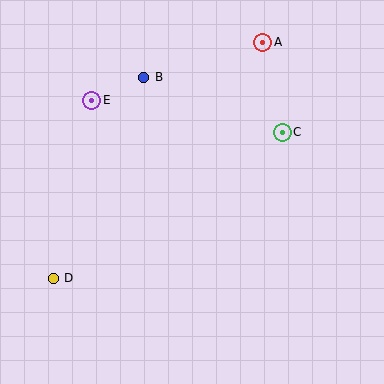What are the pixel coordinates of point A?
Point A is at (263, 42).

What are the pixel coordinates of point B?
Point B is at (144, 77).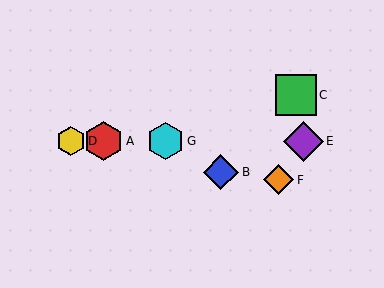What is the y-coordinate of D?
Object D is at y≈141.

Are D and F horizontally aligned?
No, D is at y≈141 and F is at y≈180.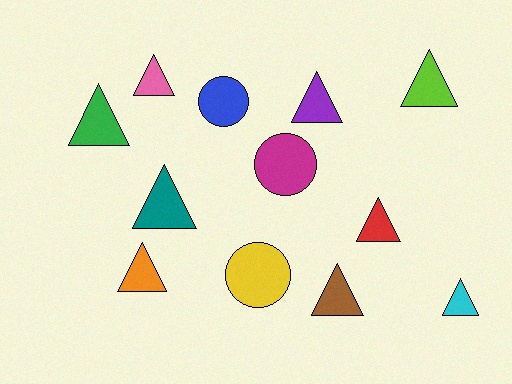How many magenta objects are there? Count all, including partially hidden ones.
There is 1 magenta object.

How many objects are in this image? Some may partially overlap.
There are 12 objects.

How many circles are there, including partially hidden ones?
There are 3 circles.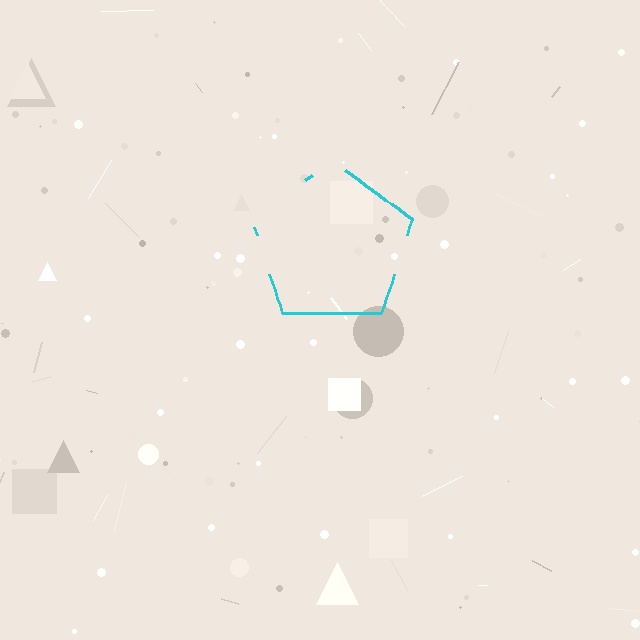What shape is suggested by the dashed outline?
The dashed outline suggests a pentagon.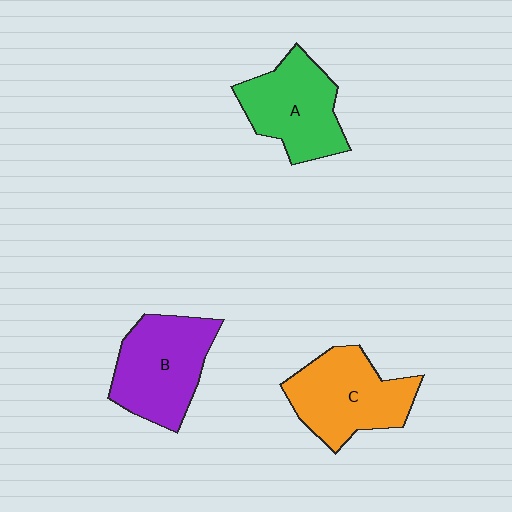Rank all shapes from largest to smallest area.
From largest to smallest: C (orange), B (purple), A (green).